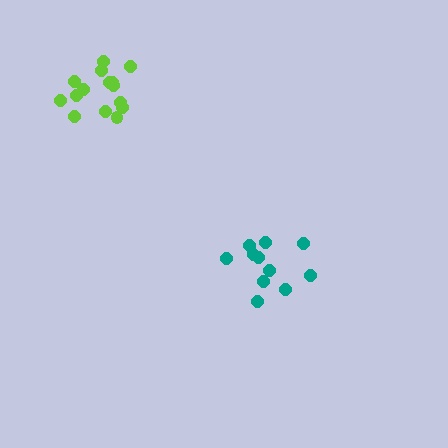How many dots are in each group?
Group 1: 15 dots, Group 2: 11 dots (26 total).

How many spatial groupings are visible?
There are 2 spatial groupings.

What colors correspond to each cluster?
The clusters are colored: lime, teal.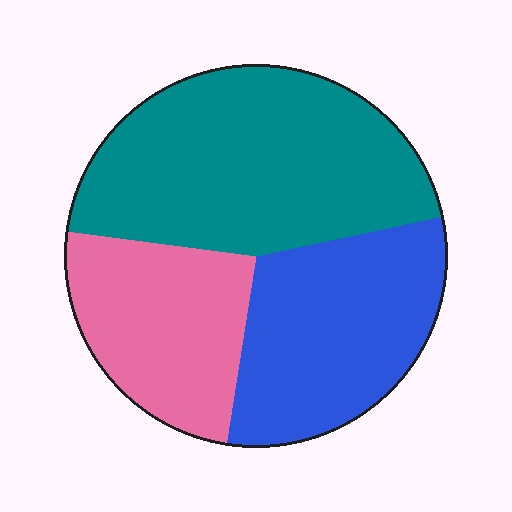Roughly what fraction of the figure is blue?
Blue covers 31% of the figure.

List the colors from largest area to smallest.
From largest to smallest: teal, blue, pink.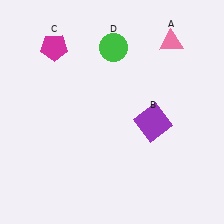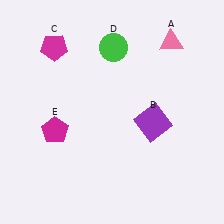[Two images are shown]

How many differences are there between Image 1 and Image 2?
There is 1 difference between the two images.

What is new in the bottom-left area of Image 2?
A magenta pentagon (E) was added in the bottom-left area of Image 2.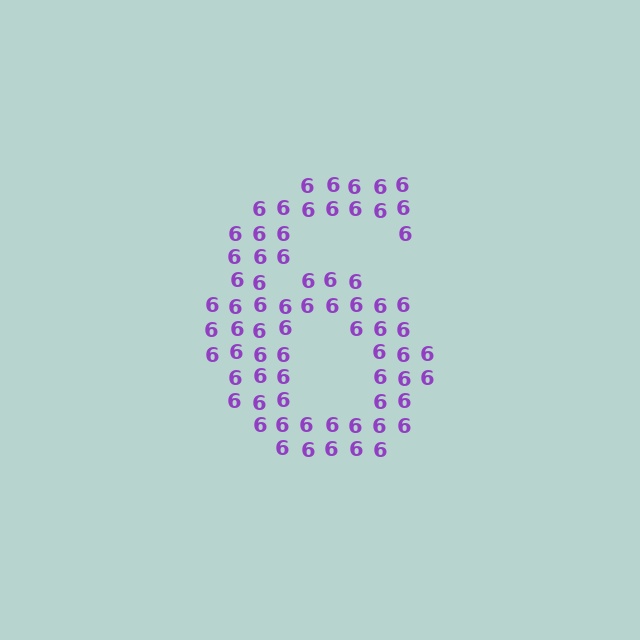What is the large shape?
The large shape is the digit 6.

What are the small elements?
The small elements are digit 6's.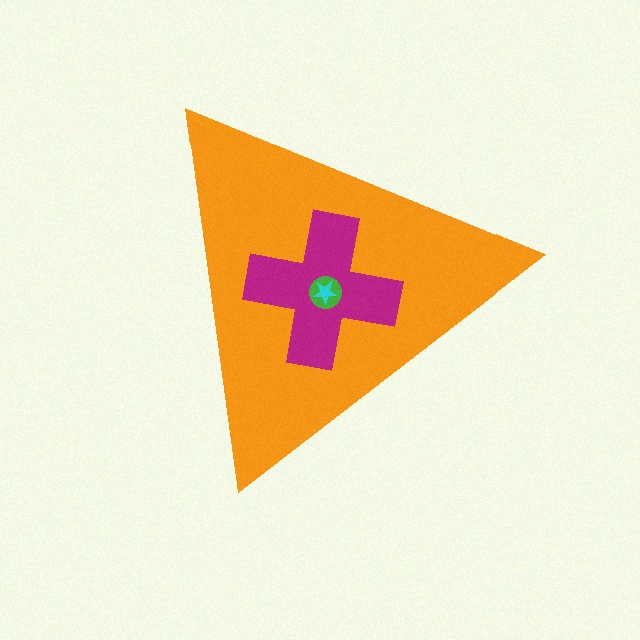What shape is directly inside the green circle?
The cyan star.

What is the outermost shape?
The orange triangle.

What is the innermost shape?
The cyan star.